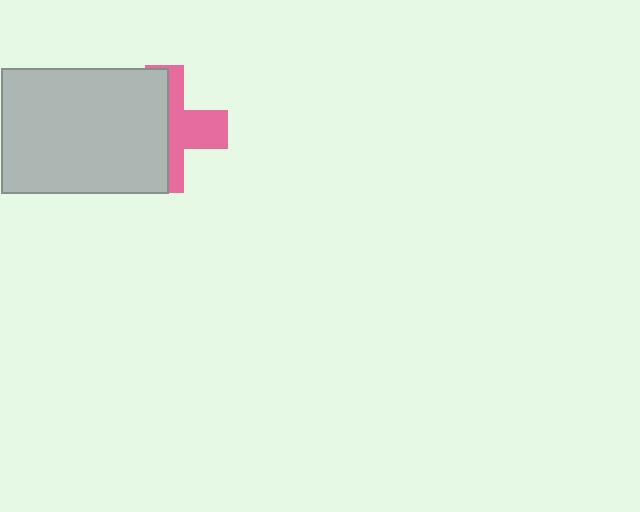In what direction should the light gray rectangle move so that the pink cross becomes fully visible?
The light gray rectangle should move left. That is the shortest direction to clear the overlap and leave the pink cross fully visible.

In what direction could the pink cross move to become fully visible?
The pink cross could move right. That would shift it out from behind the light gray rectangle entirely.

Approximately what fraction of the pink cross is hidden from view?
Roughly 57% of the pink cross is hidden behind the light gray rectangle.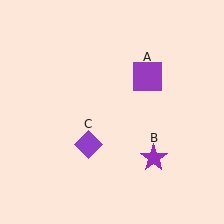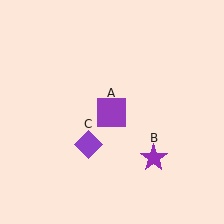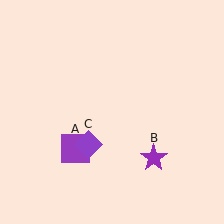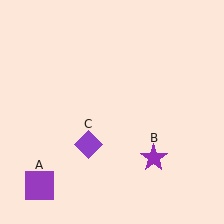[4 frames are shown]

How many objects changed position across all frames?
1 object changed position: purple square (object A).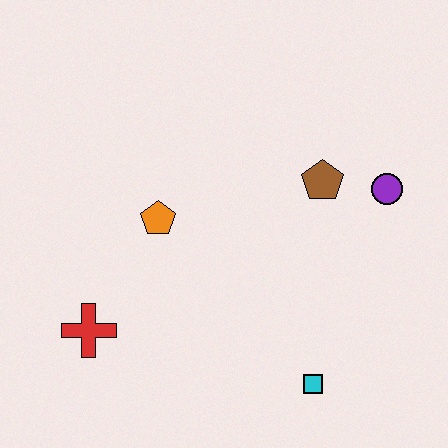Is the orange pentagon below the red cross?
No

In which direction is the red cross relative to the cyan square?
The red cross is to the left of the cyan square.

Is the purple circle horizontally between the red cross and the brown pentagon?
No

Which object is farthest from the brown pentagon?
The red cross is farthest from the brown pentagon.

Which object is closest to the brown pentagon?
The purple circle is closest to the brown pentagon.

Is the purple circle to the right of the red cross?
Yes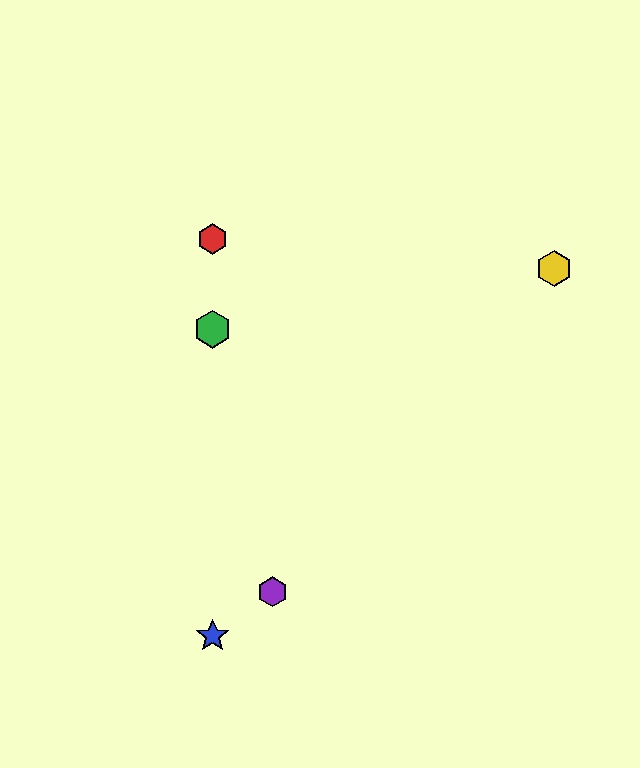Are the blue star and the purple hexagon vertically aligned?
No, the blue star is at x≈213 and the purple hexagon is at x≈273.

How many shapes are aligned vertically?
3 shapes (the red hexagon, the blue star, the green hexagon) are aligned vertically.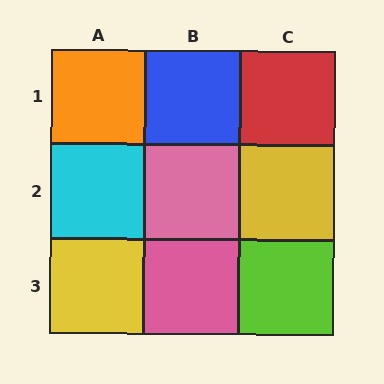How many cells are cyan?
1 cell is cyan.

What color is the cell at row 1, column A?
Orange.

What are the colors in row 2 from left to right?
Cyan, pink, yellow.